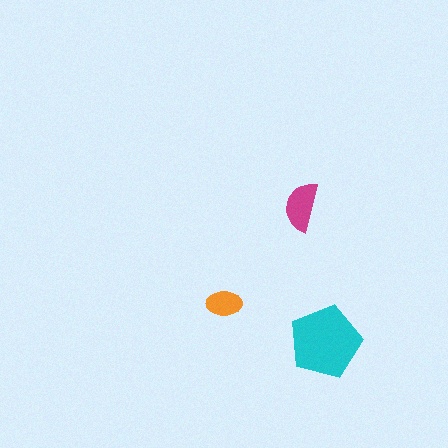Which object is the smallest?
The orange ellipse.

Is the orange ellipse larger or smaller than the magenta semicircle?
Smaller.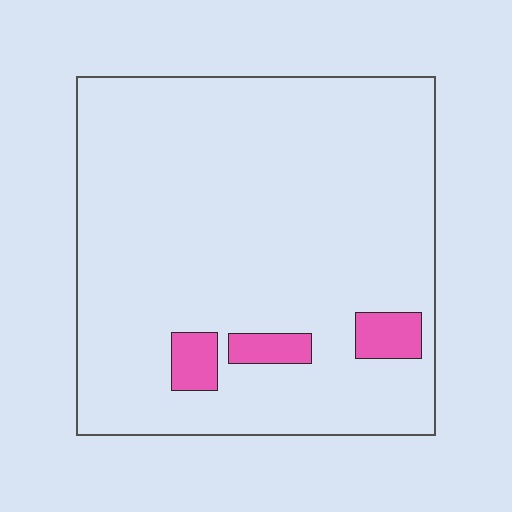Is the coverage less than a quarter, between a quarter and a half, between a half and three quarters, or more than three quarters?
Less than a quarter.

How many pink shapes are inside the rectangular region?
3.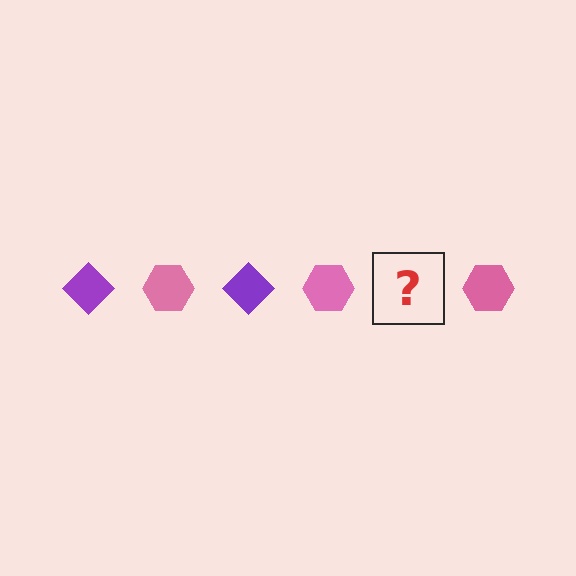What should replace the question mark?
The question mark should be replaced with a purple diamond.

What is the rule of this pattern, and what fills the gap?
The rule is that the pattern alternates between purple diamond and pink hexagon. The gap should be filled with a purple diamond.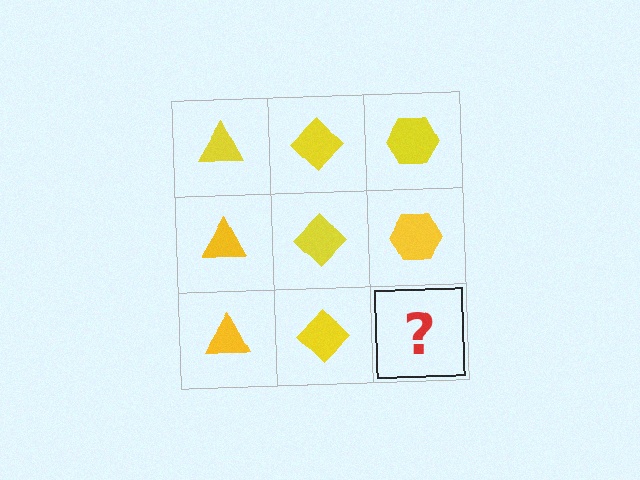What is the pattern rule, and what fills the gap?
The rule is that each column has a consistent shape. The gap should be filled with a yellow hexagon.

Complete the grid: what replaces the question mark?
The question mark should be replaced with a yellow hexagon.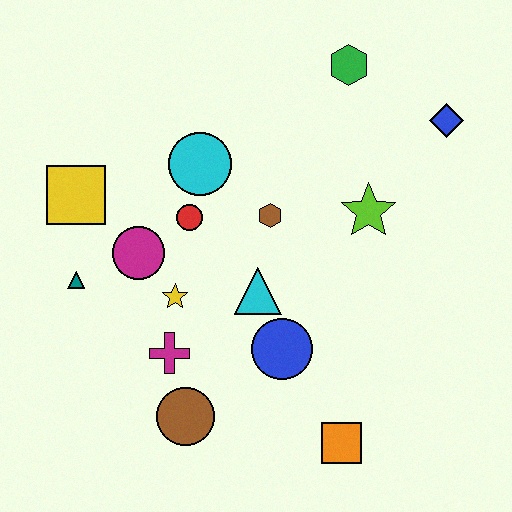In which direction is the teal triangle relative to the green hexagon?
The teal triangle is to the left of the green hexagon.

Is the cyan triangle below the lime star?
Yes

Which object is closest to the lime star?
The brown hexagon is closest to the lime star.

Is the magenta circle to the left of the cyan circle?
Yes